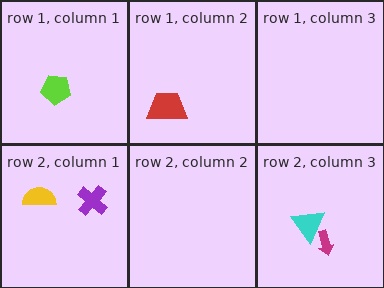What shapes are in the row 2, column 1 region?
The yellow semicircle, the purple cross.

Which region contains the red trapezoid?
The row 1, column 2 region.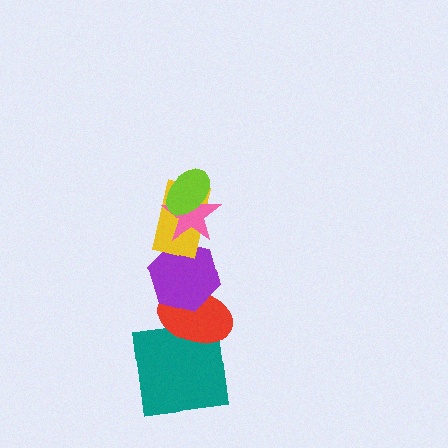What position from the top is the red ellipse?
The red ellipse is 5th from the top.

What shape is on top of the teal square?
The red ellipse is on top of the teal square.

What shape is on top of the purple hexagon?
The yellow rectangle is on top of the purple hexagon.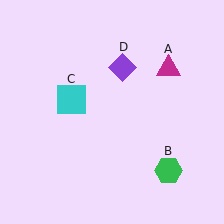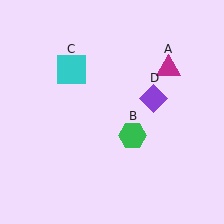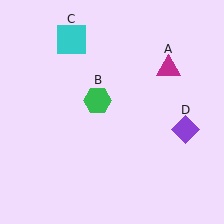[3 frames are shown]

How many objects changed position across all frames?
3 objects changed position: green hexagon (object B), cyan square (object C), purple diamond (object D).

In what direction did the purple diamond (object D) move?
The purple diamond (object D) moved down and to the right.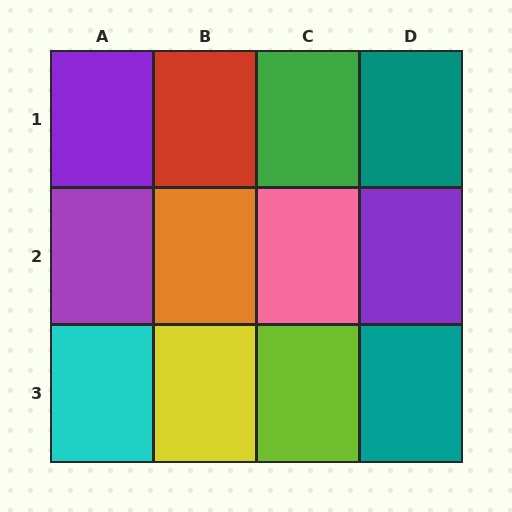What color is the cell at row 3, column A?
Cyan.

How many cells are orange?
1 cell is orange.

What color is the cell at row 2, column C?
Pink.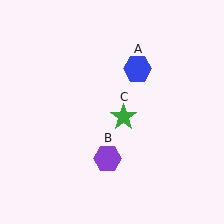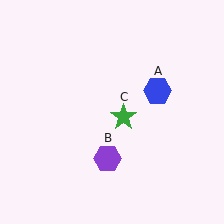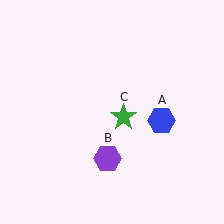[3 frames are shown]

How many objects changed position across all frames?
1 object changed position: blue hexagon (object A).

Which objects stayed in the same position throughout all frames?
Purple hexagon (object B) and green star (object C) remained stationary.